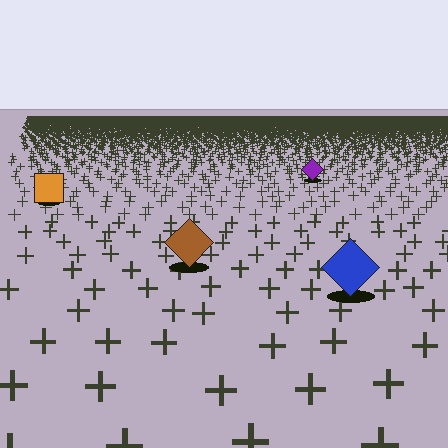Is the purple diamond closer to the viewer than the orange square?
No. The orange square is closer — you can tell from the texture gradient: the ground texture is coarser near it.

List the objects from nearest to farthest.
From nearest to farthest: the blue diamond, the brown diamond, the orange square, the purple diamond.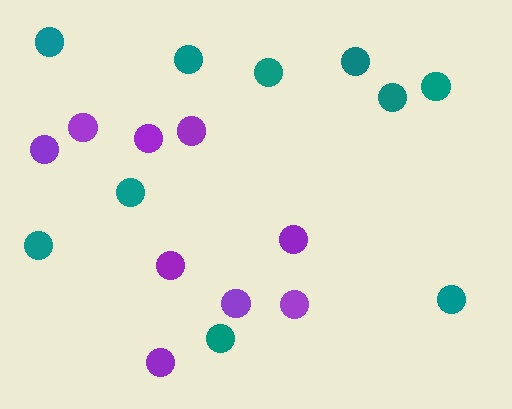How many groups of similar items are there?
There are 2 groups: one group of purple circles (9) and one group of teal circles (10).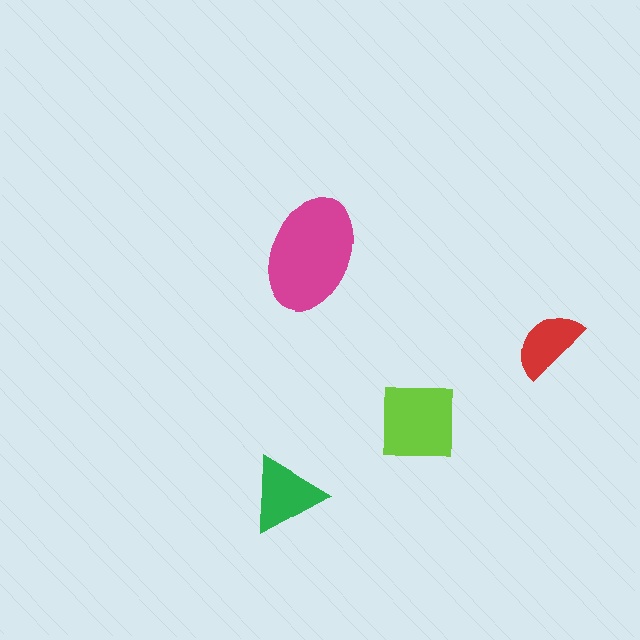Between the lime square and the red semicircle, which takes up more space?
The lime square.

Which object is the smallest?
The red semicircle.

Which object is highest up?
The magenta ellipse is topmost.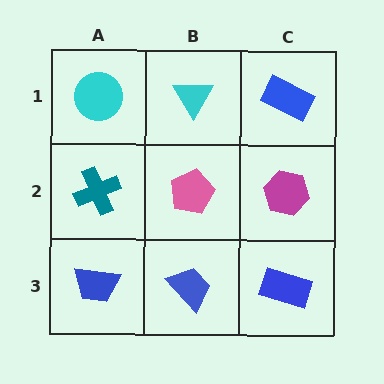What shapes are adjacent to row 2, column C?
A blue rectangle (row 1, column C), a blue rectangle (row 3, column C), a pink pentagon (row 2, column B).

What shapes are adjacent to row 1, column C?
A magenta hexagon (row 2, column C), a cyan triangle (row 1, column B).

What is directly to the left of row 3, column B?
A blue trapezoid.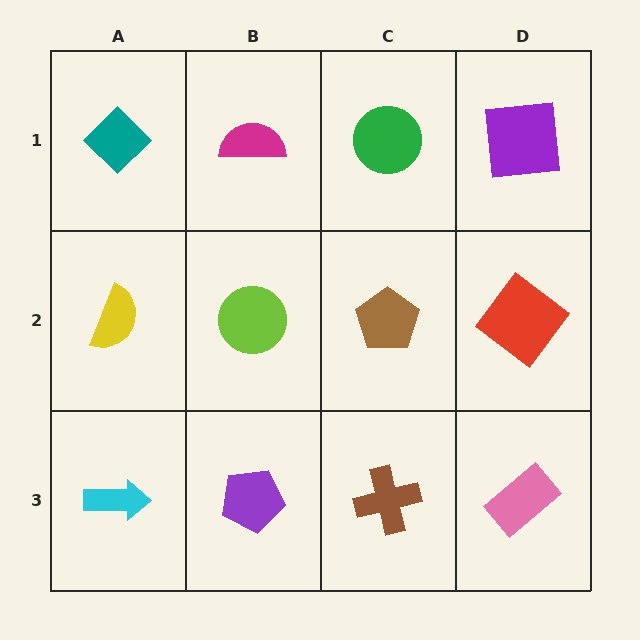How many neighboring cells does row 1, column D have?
2.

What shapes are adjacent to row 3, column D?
A red diamond (row 2, column D), a brown cross (row 3, column C).